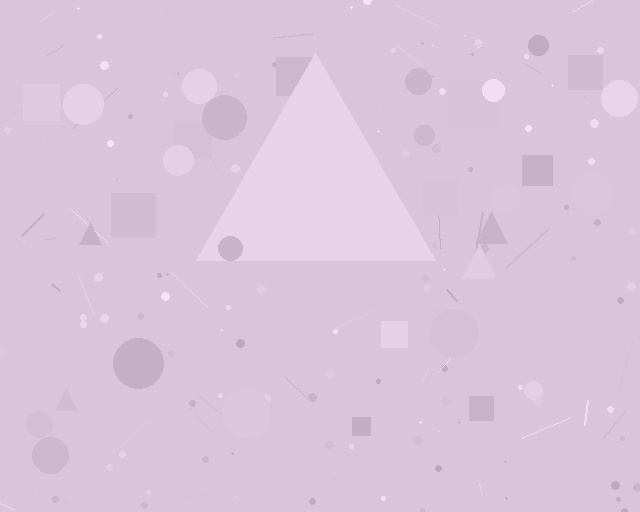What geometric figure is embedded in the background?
A triangle is embedded in the background.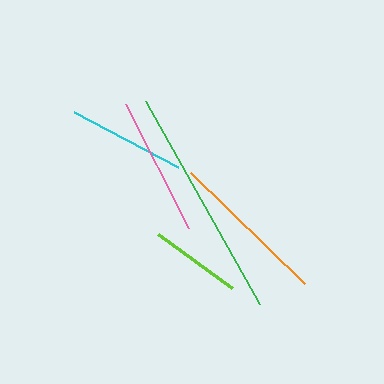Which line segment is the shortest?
The lime line is the shortest at approximately 92 pixels.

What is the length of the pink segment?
The pink segment is approximately 139 pixels long.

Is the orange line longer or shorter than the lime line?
The orange line is longer than the lime line.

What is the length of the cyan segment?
The cyan segment is approximately 117 pixels long.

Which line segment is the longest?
The green line is the longest at approximately 233 pixels.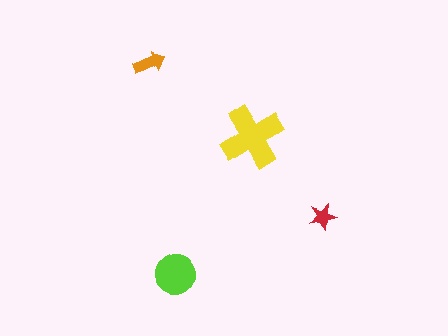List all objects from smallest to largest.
The red star, the orange arrow, the lime circle, the yellow cross.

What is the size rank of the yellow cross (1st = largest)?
1st.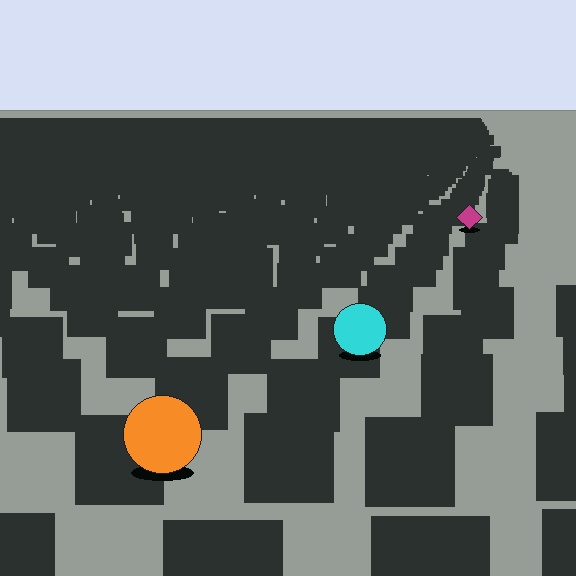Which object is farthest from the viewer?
The magenta diamond is farthest from the viewer. It appears smaller and the ground texture around it is denser.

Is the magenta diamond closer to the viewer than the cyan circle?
No. The cyan circle is closer — you can tell from the texture gradient: the ground texture is coarser near it.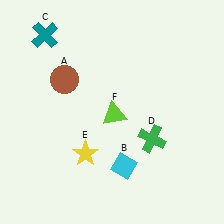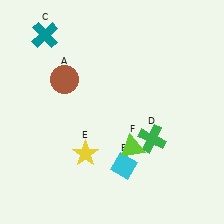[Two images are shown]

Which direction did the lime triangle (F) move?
The lime triangle (F) moved down.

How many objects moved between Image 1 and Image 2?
1 object moved between the two images.